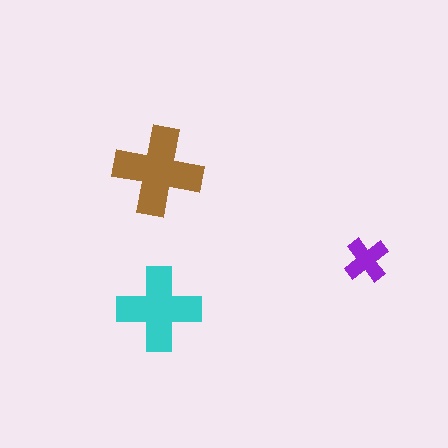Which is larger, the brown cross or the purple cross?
The brown one.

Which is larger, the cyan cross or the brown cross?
The brown one.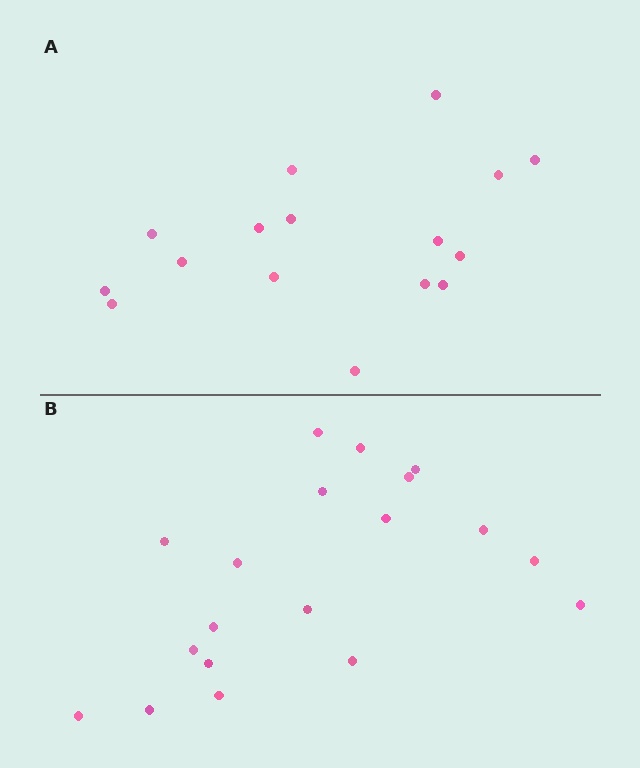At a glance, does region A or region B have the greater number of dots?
Region B (the bottom region) has more dots.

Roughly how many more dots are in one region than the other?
Region B has just a few more — roughly 2 or 3 more dots than region A.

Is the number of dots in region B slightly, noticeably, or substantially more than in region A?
Region B has only slightly more — the two regions are fairly close. The ratio is roughly 1.2 to 1.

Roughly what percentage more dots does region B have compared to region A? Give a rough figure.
About 20% more.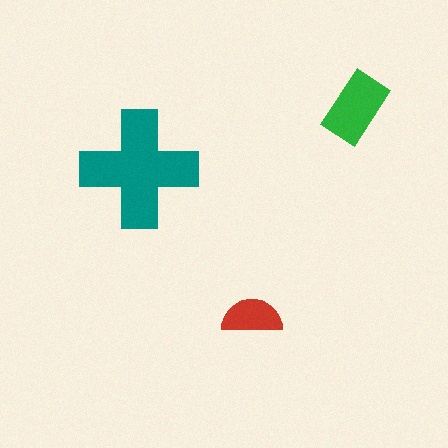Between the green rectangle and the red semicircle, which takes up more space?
The green rectangle.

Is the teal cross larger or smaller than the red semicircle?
Larger.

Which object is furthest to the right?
The green rectangle is rightmost.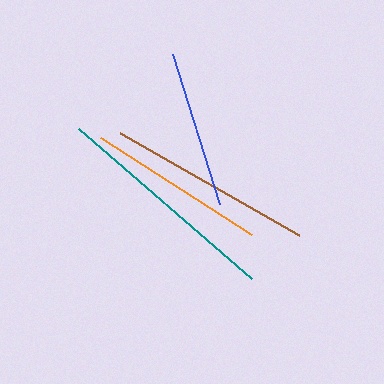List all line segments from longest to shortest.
From longest to shortest: teal, brown, orange, blue.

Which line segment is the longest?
The teal line is the longest at approximately 229 pixels.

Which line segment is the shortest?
The blue line is the shortest at approximately 157 pixels.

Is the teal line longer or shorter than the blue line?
The teal line is longer than the blue line.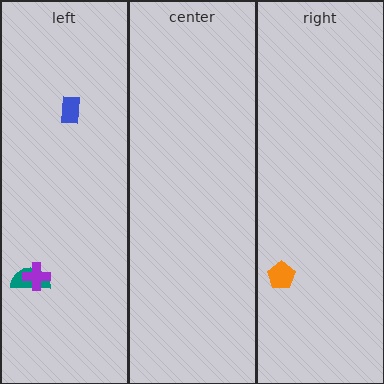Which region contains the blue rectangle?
The left region.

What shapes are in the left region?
The teal semicircle, the blue rectangle, the purple cross.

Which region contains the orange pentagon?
The right region.